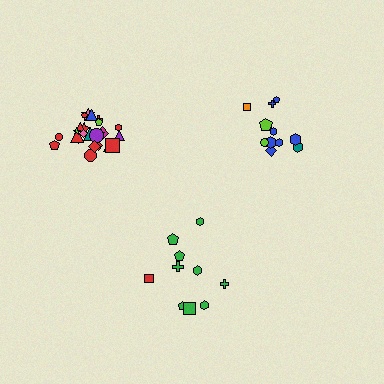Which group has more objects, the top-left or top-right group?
The top-left group.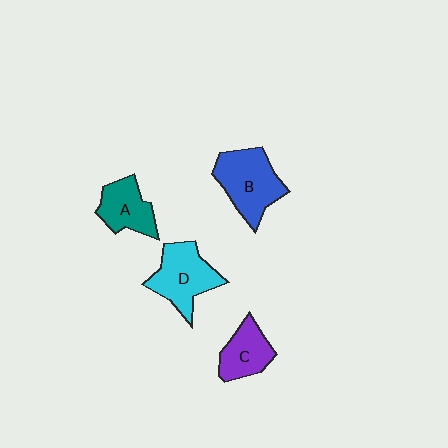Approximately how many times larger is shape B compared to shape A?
Approximately 1.4 times.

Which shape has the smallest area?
Shape C (purple).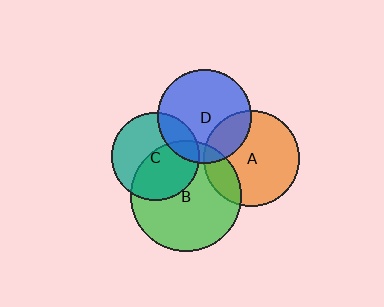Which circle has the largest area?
Circle B (green).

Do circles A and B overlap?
Yes.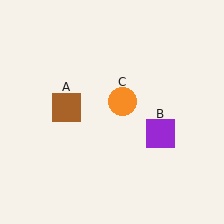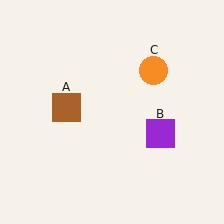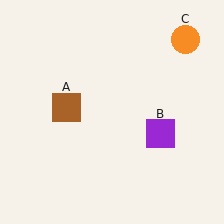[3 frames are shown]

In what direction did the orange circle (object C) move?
The orange circle (object C) moved up and to the right.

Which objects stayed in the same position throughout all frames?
Brown square (object A) and purple square (object B) remained stationary.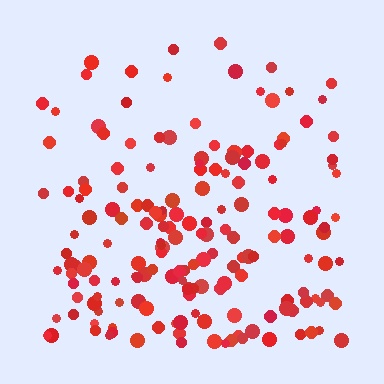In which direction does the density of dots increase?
From top to bottom, with the bottom side densest.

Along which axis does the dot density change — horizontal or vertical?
Vertical.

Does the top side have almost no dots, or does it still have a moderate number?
Still a moderate number, just noticeably fewer than the bottom.